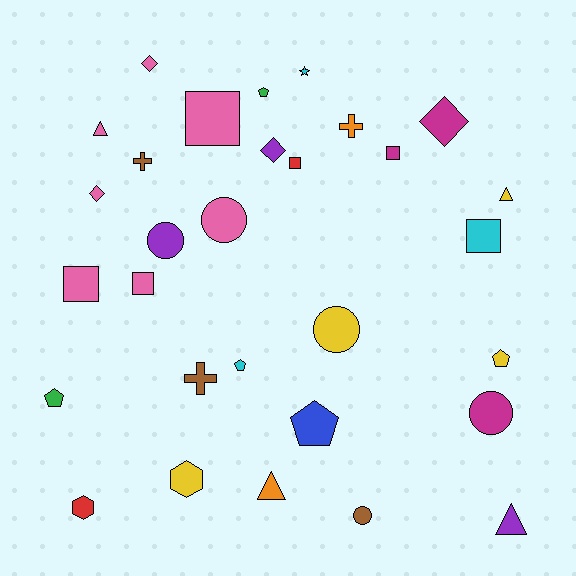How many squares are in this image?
There are 6 squares.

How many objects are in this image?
There are 30 objects.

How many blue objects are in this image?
There is 1 blue object.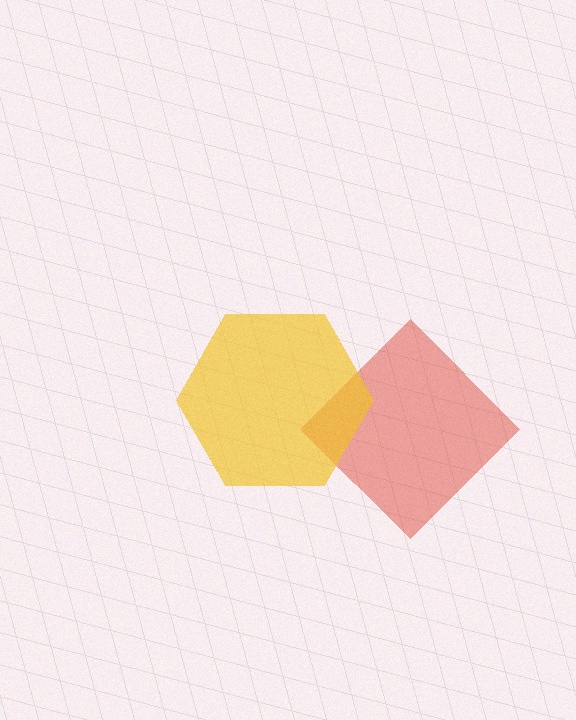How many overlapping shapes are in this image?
There are 2 overlapping shapes in the image.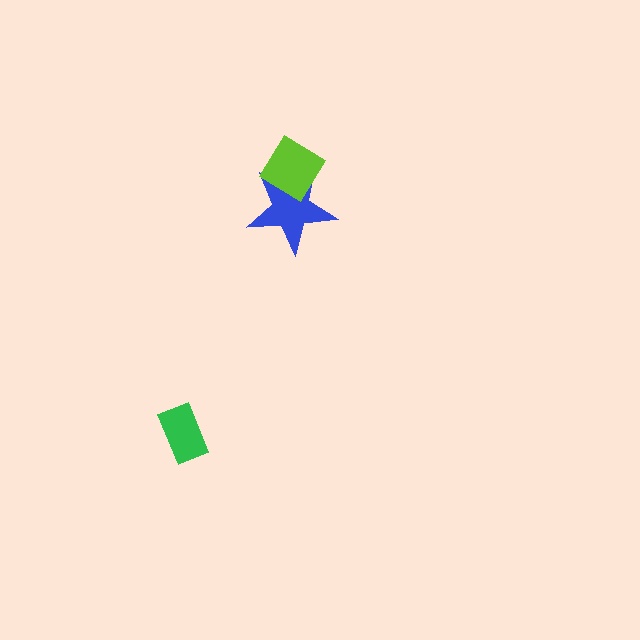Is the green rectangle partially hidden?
No, no other shape covers it.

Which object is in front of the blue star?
The lime diamond is in front of the blue star.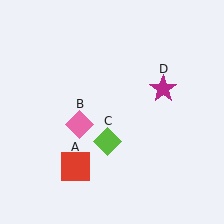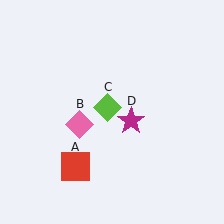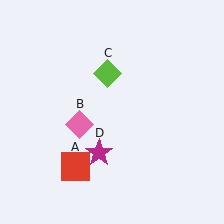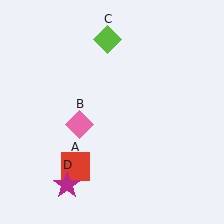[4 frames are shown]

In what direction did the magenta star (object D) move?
The magenta star (object D) moved down and to the left.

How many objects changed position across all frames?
2 objects changed position: lime diamond (object C), magenta star (object D).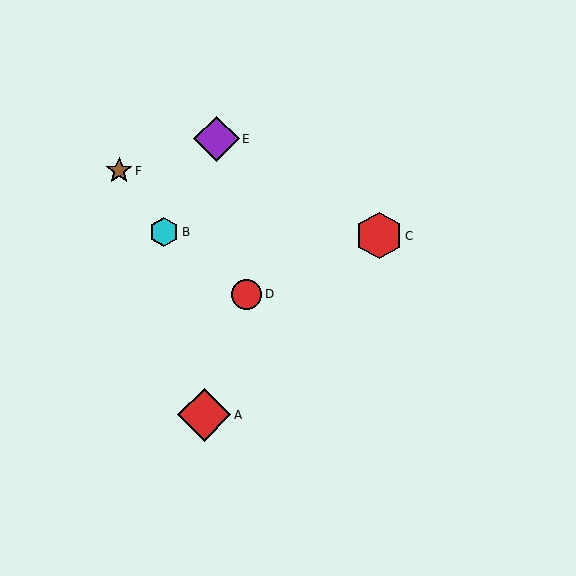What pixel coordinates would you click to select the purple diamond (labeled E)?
Click at (216, 139) to select the purple diamond E.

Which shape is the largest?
The red diamond (labeled A) is the largest.